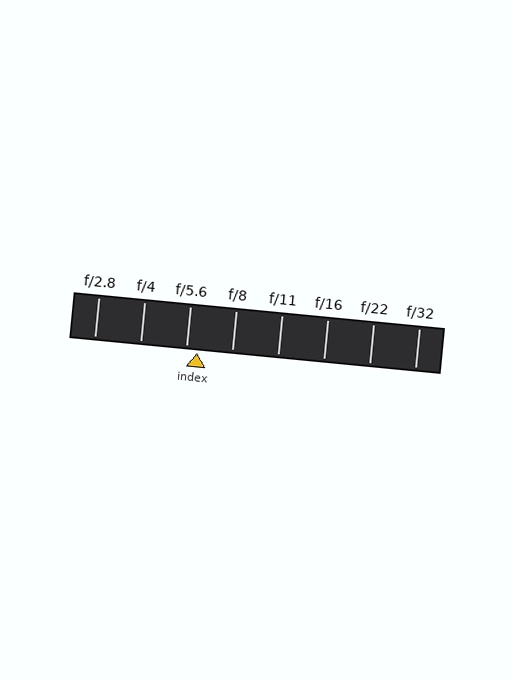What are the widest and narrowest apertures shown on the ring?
The widest aperture shown is f/2.8 and the narrowest is f/32.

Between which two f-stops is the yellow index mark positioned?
The index mark is between f/5.6 and f/8.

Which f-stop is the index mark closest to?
The index mark is closest to f/5.6.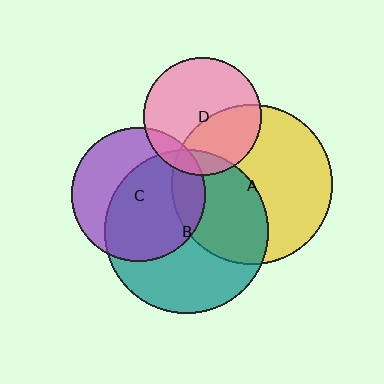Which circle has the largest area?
Circle B (teal).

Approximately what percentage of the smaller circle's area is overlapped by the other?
Approximately 10%.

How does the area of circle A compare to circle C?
Approximately 1.4 times.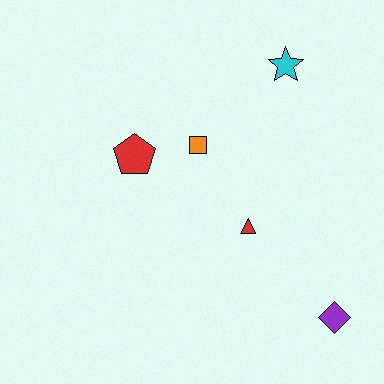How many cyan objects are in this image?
There is 1 cyan object.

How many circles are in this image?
There are no circles.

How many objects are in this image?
There are 5 objects.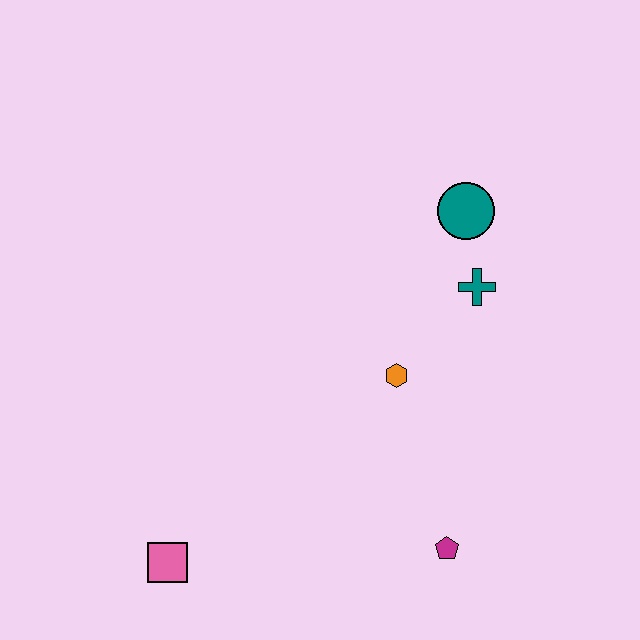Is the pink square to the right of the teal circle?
No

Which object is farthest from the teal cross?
The pink square is farthest from the teal cross.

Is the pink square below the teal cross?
Yes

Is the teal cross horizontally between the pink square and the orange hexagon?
No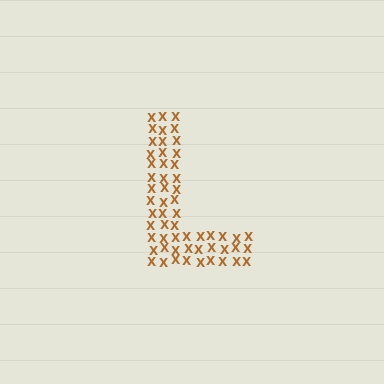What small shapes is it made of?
It is made of small letter X's.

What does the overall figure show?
The overall figure shows the letter L.